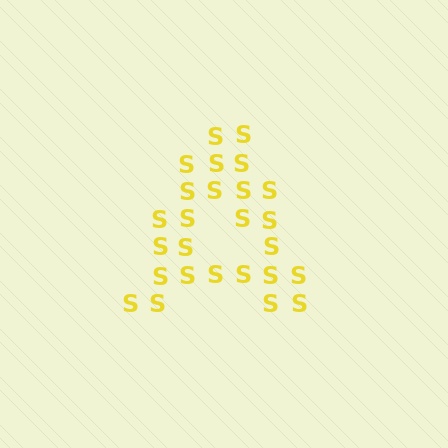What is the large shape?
The large shape is the letter A.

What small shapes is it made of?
It is made of small letter S's.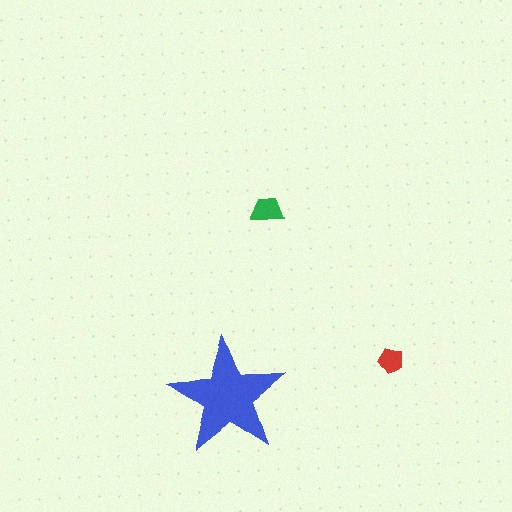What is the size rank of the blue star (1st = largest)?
1st.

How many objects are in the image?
There are 3 objects in the image.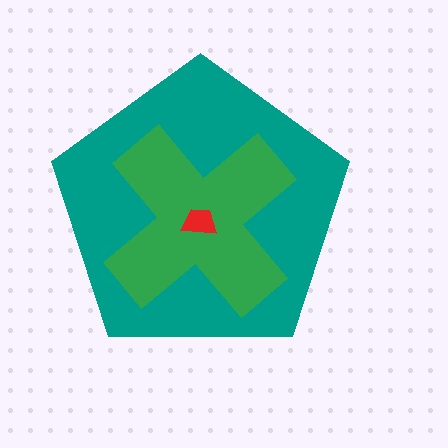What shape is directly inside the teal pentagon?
The green cross.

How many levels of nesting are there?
3.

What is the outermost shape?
The teal pentagon.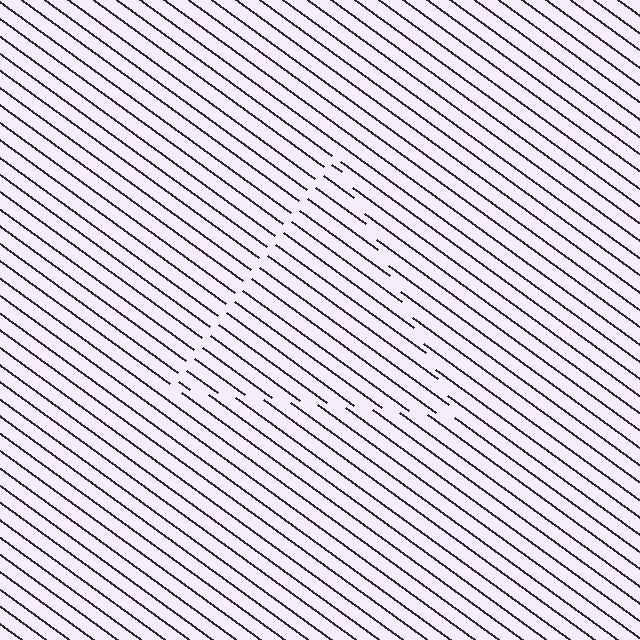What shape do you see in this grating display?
An illusory triangle. The interior of the shape contains the same grating, shifted by half a period — the contour is defined by the phase discontinuity where line-ends from the inner and outer gratings abut.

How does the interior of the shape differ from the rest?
The interior of the shape contains the same grating, shifted by half a period — the contour is defined by the phase discontinuity where line-ends from the inner and outer gratings abut.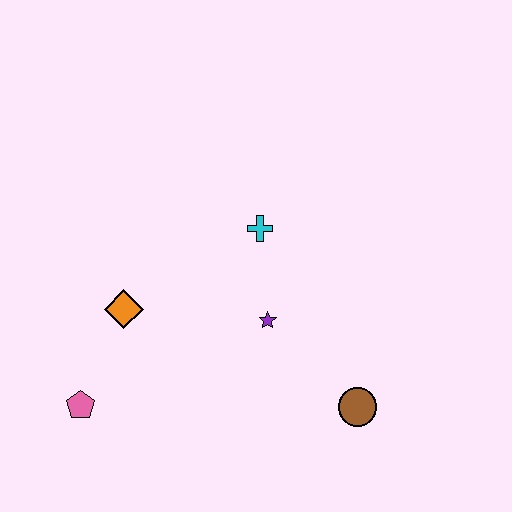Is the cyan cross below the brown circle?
No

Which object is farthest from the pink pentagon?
The brown circle is farthest from the pink pentagon.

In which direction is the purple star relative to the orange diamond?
The purple star is to the right of the orange diamond.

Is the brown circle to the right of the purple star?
Yes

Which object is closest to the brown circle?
The purple star is closest to the brown circle.